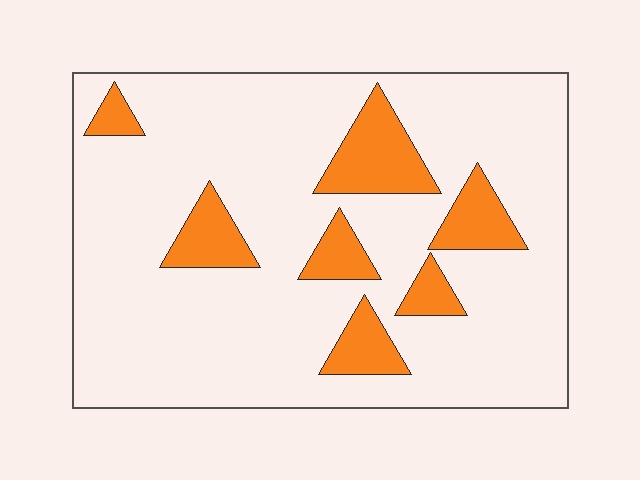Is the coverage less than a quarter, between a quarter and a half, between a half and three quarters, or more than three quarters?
Less than a quarter.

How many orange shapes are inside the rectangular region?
7.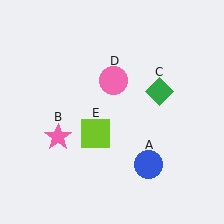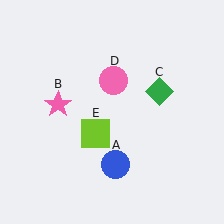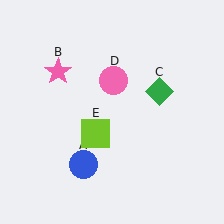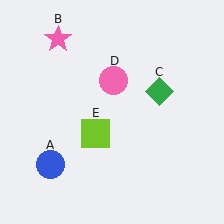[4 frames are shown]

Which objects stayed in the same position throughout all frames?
Green diamond (object C) and pink circle (object D) and lime square (object E) remained stationary.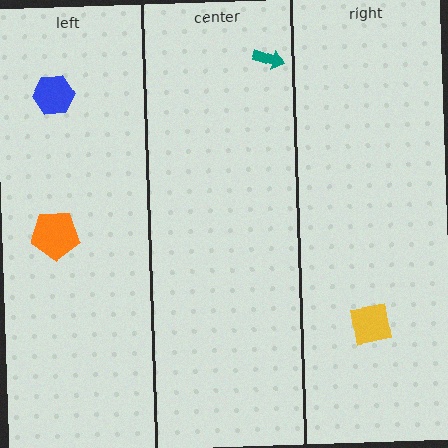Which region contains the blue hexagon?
The left region.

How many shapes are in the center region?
1.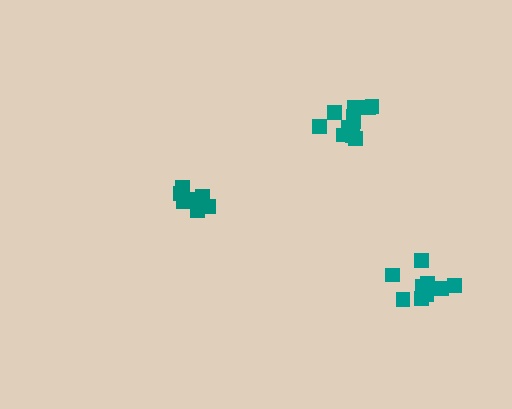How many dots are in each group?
Group 1: 7 dots, Group 2: 12 dots, Group 3: 9 dots (28 total).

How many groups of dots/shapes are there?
There are 3 groups.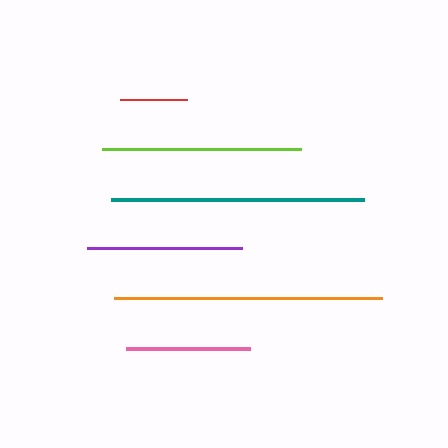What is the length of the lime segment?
The lime segment is approximately 199 pixels long.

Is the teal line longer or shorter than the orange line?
The orange line is longer than the teal line.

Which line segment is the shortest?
The red line is the shortest at approximately 67 pixels.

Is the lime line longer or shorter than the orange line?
The orange line is longer than the lime line.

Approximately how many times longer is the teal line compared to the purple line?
The teal line is approximately 1.6 times the length of the purple line.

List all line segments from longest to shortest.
From longest to shortest: orange, teal, lime, purple, pink, red.